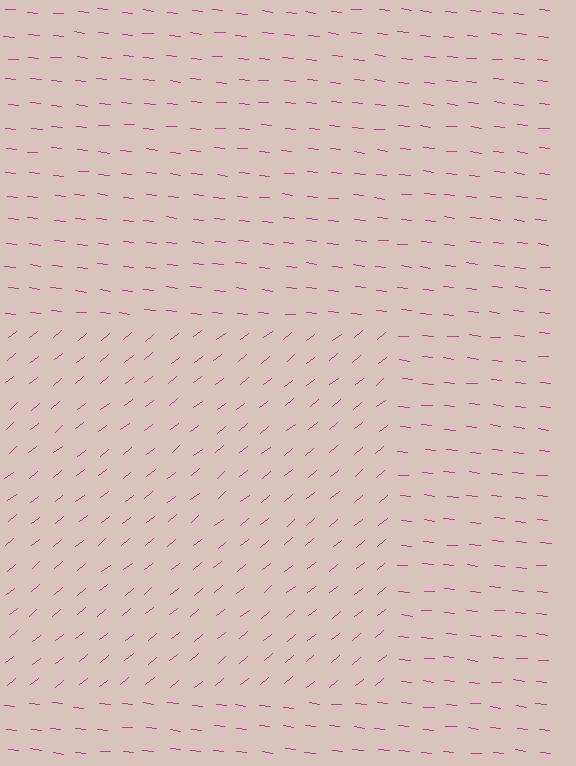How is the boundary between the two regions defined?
The boundary is defined purely by a change in line orientation (approximately 45 degrees difference). All lines are the same color and thickness.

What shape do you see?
I see a rectangle.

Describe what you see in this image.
The image is filled with small magenta line segments. A rectangle region in the image has lines oriented differently from the surrounding lines, creating a visible texture boundary.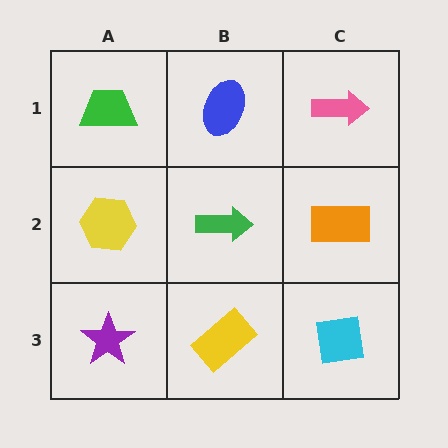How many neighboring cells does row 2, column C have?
3.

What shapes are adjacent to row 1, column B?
A green arrow (row 2, column B), a green trapezoid (row 1, column A), a pink arrow (row 1, column C).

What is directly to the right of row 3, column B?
A cyan square.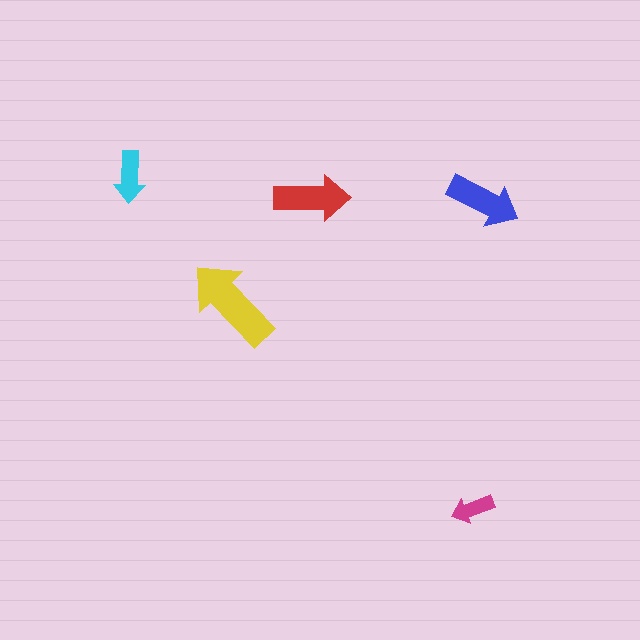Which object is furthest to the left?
The cyan arrow is leftmost.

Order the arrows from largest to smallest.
the yellow one, the red one, the blue one, the cyan one, the magenta one.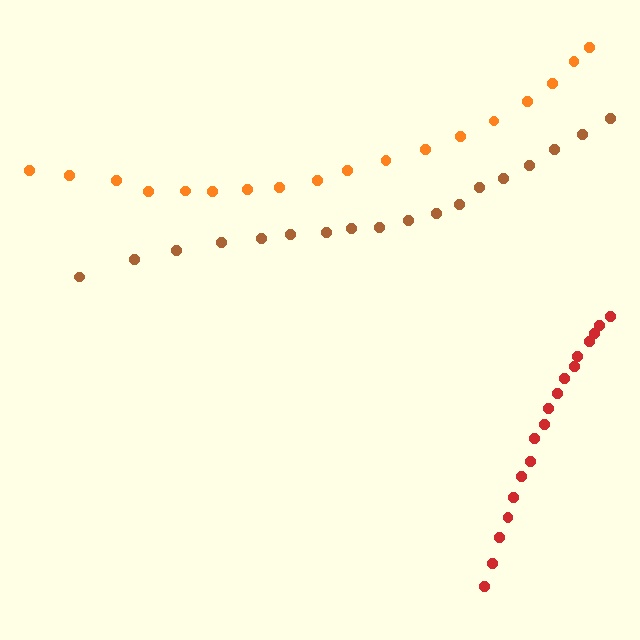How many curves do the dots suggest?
There are 3 distinct paths.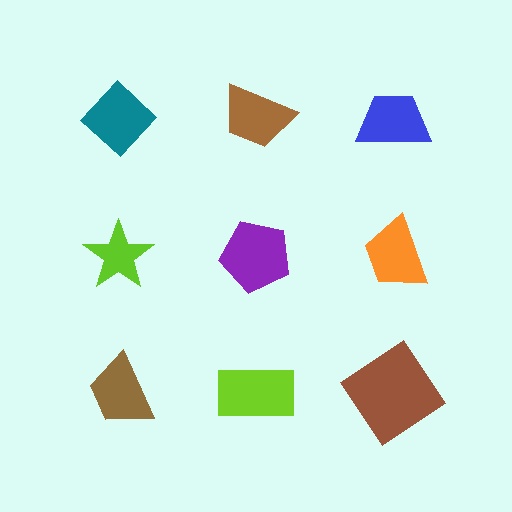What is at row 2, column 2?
A purple pentagon.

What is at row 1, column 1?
A teal diamond.